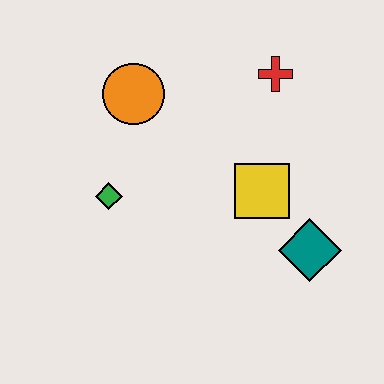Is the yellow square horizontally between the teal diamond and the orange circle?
Yes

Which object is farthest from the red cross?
The green diamond is farthest from the red cross.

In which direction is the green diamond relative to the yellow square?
The green diamond is to the left of the yellow square.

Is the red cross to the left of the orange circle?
No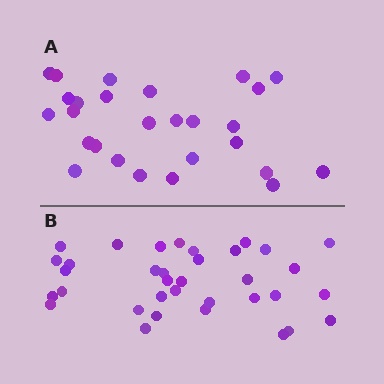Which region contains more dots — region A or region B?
Region B (the bottom region) has more dots.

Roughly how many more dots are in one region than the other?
Region B has roughly 8 or so more dots than region A.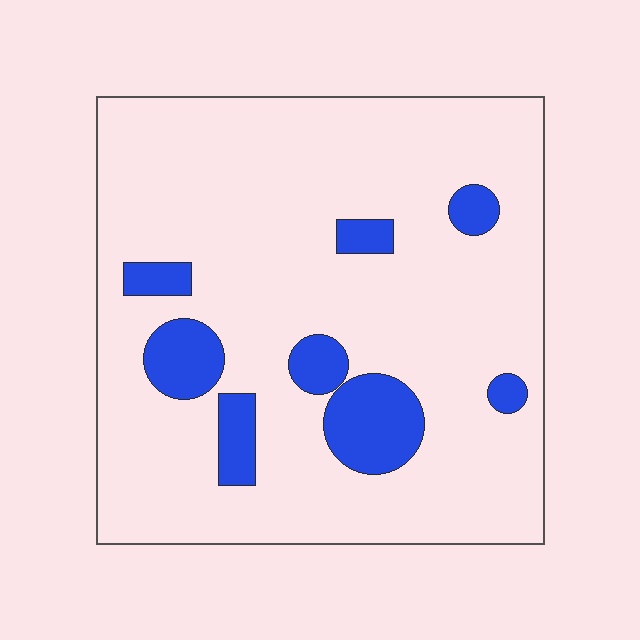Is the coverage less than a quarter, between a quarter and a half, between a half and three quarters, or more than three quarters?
Less than a quarter.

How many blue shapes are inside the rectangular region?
8.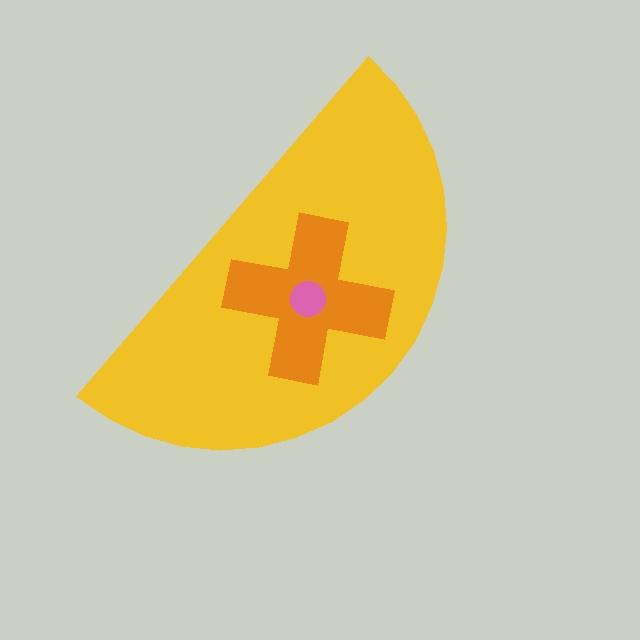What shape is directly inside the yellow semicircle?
The orange cross.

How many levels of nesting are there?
3.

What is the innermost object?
The pink circle.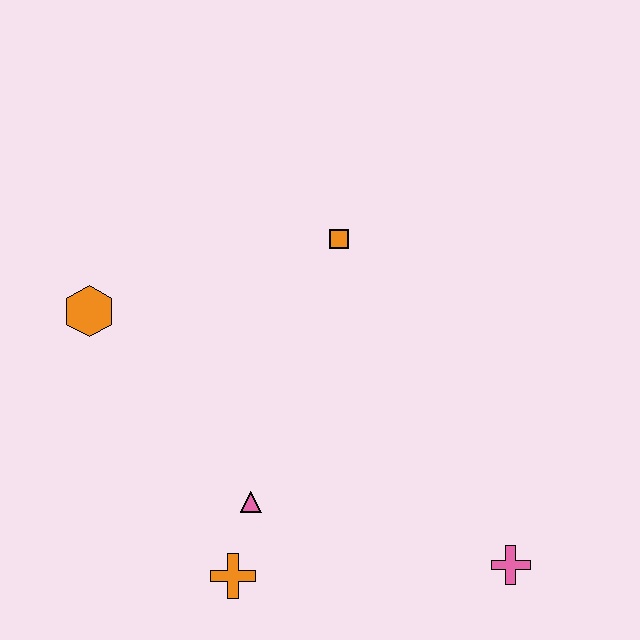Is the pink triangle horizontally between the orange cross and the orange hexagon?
No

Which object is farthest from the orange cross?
The orange square is farthest from the orange cross.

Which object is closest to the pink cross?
The pink triangle is closest to the pink cross.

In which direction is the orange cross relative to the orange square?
The orange cross is below the orange square.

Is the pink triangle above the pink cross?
Yes